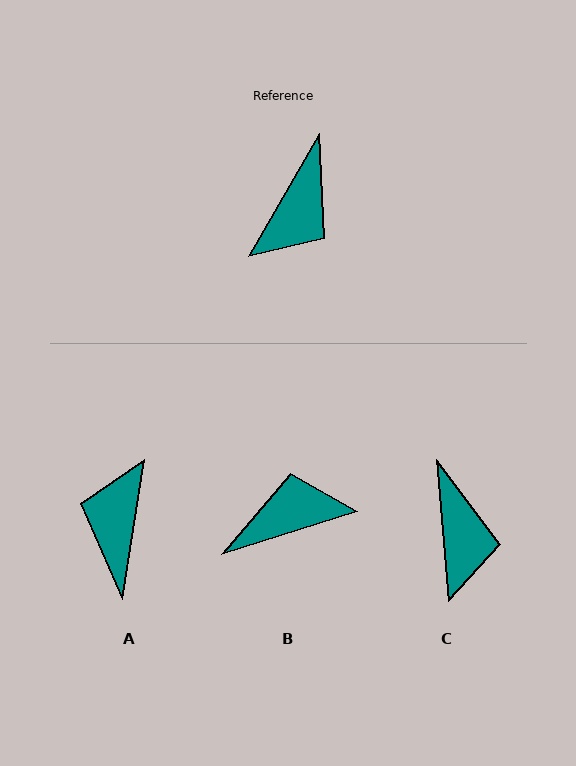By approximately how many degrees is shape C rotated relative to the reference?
Approximately 34 degrees counter-clockwise.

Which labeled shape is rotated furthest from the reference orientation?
A, about 159 degrees away.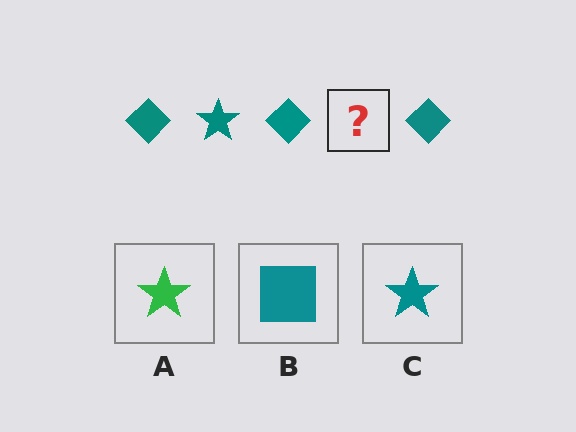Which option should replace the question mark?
Option C.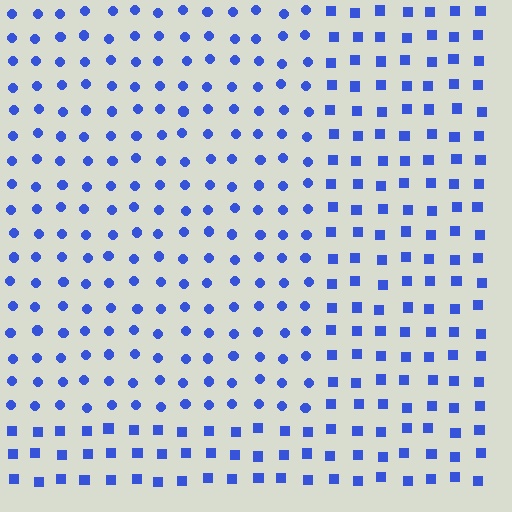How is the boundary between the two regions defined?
The boundary is defined by a change in element shape: circles inside vs. squares outside. All elements share the same color and spacing.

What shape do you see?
I see a rectangle.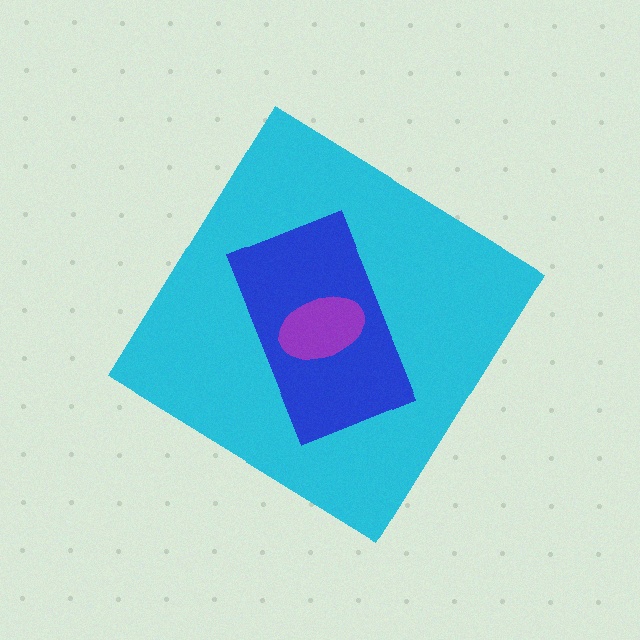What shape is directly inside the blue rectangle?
The purple ellipse.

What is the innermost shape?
The purple ellipse.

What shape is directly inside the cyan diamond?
The blue rectangle.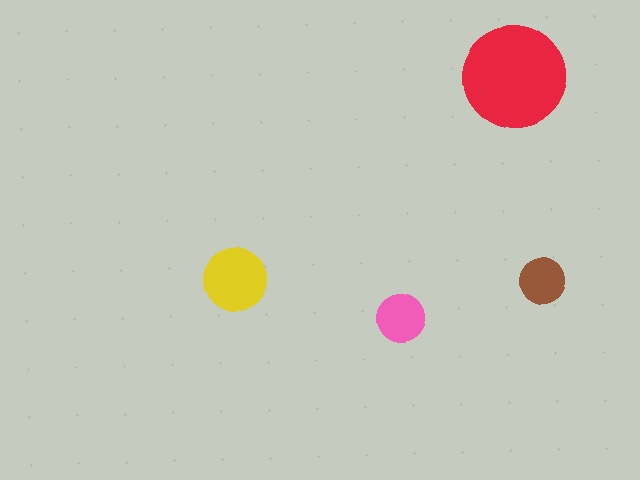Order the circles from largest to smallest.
the red one, the yellow one, the pink one, the brown one.